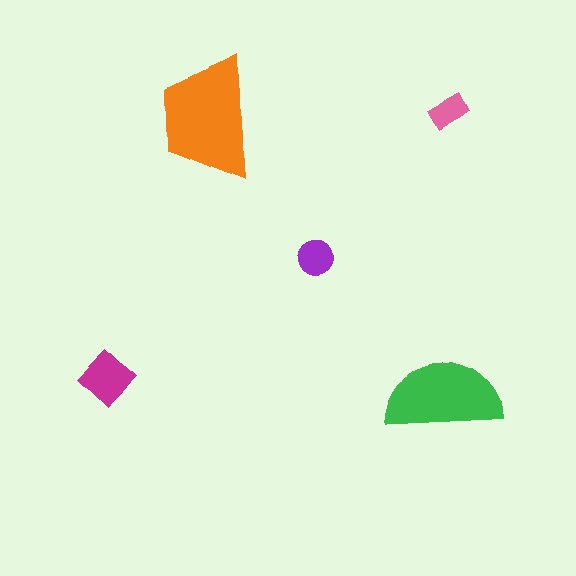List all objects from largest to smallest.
The orange trapezoid, the green semicircle, the magenta diamond, the purple circle, the pink rectangle.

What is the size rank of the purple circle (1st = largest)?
4th.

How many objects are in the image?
There are 5 objects in the image.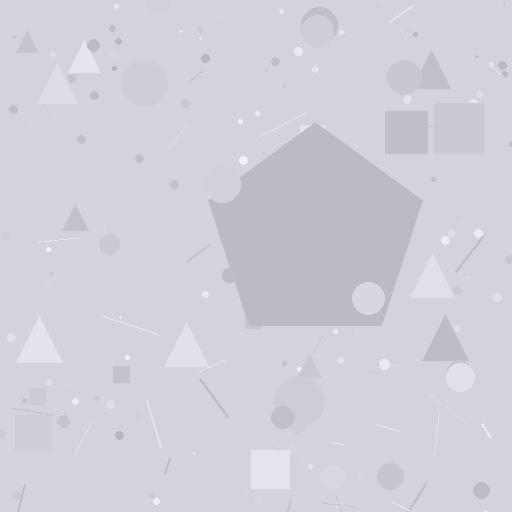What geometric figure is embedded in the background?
A pentagon is embedded in the background.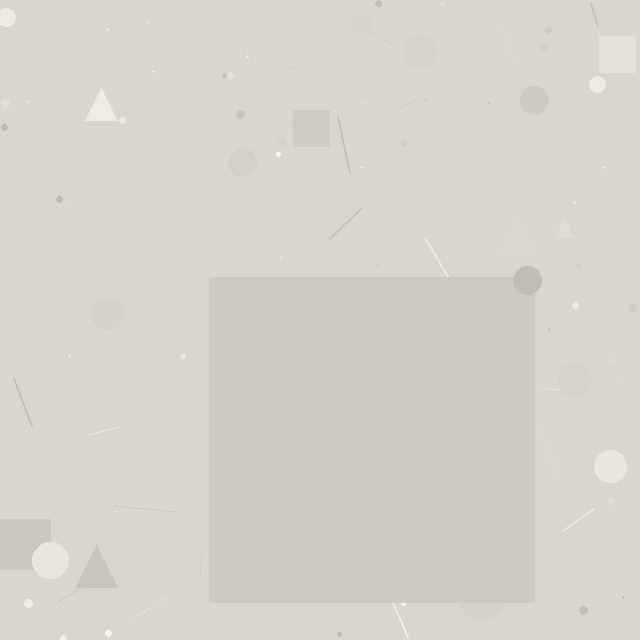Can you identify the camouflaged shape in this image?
The camouflaged shape is a square.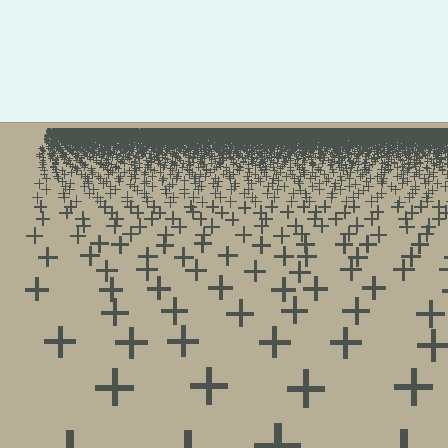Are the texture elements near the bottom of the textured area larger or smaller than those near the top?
Larger. Near the bottom, elements are closer to the viewer and appear at a bigger on-screen size.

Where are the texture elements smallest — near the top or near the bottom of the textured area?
Near the top.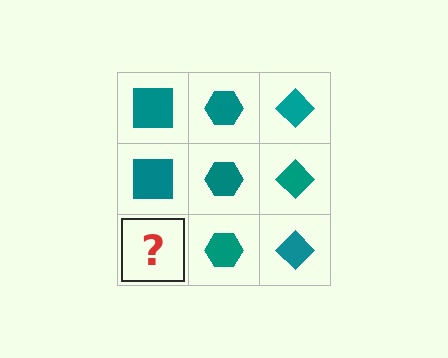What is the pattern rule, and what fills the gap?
The rule is that each column has a consistent shape. The gap should be filled with a teal square.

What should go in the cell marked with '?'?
The missing cell should contain a teal square.